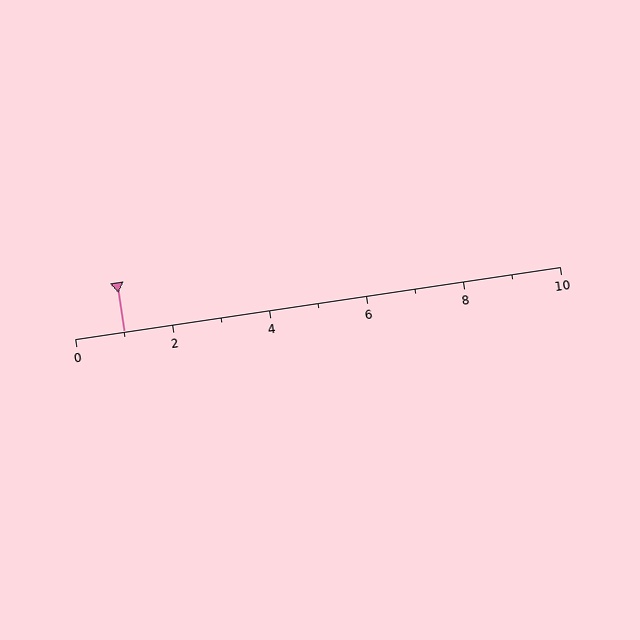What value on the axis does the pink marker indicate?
The marker indicates approximately 1.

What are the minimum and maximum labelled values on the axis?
The axis runs from 0 to 10.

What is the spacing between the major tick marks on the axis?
The major ticks are spaced 2 apart.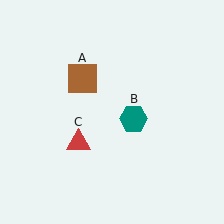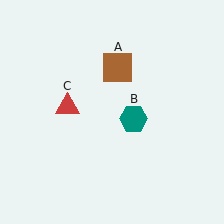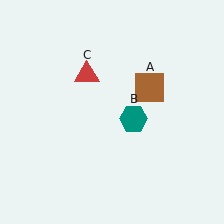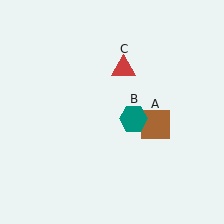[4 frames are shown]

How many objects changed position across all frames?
2 objects changed position: brown square (object A), red triangle (object C).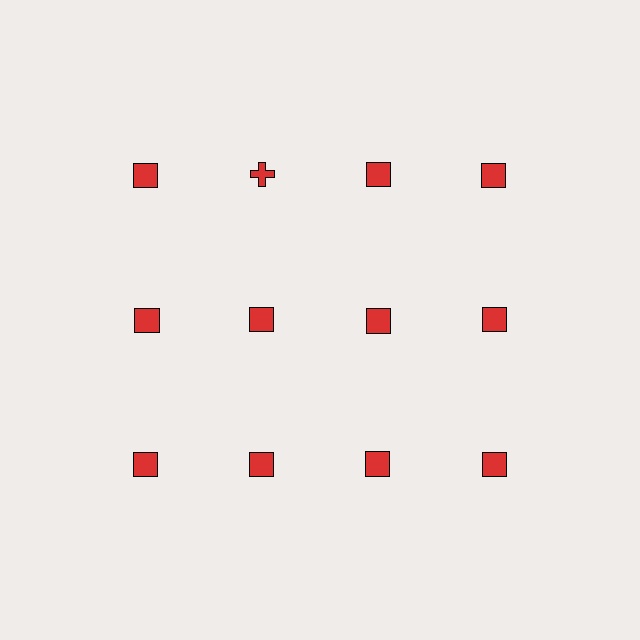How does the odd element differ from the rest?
It has a different shape: cross instead of square.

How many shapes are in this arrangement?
There are 12 shapes arranged in a grid pattern.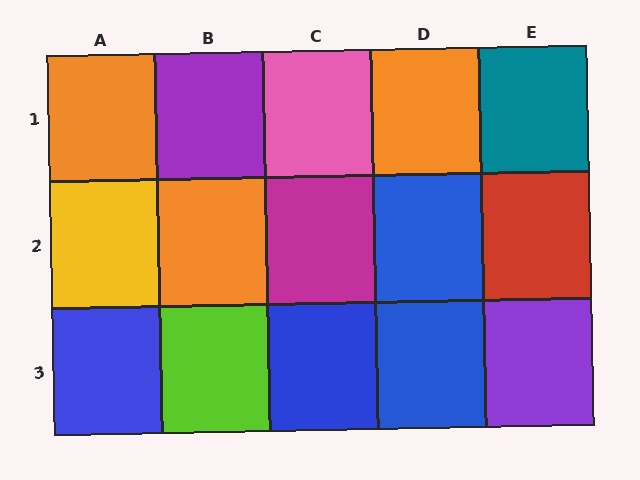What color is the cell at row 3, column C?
Blue.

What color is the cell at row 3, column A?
Blue.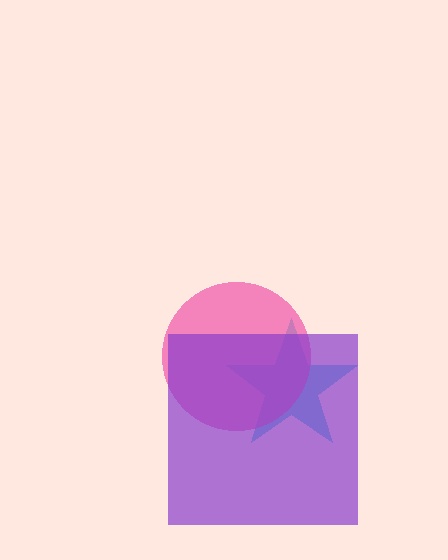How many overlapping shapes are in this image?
There are 3 overlapping shapes in the image.